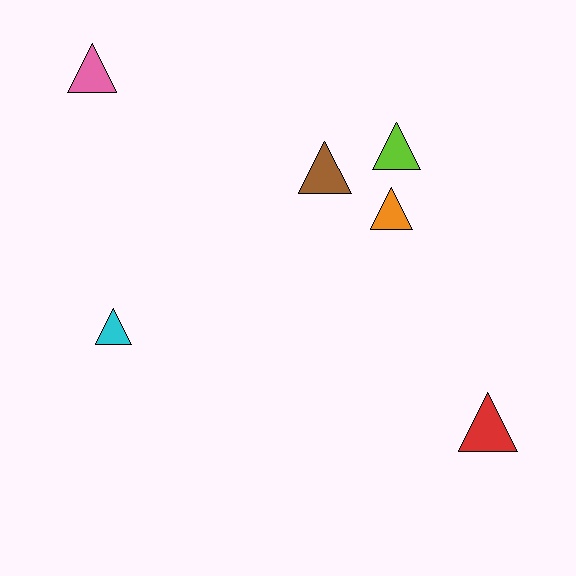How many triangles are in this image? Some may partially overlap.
There are 6 triangles.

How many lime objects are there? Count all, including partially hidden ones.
There is 1 lime object.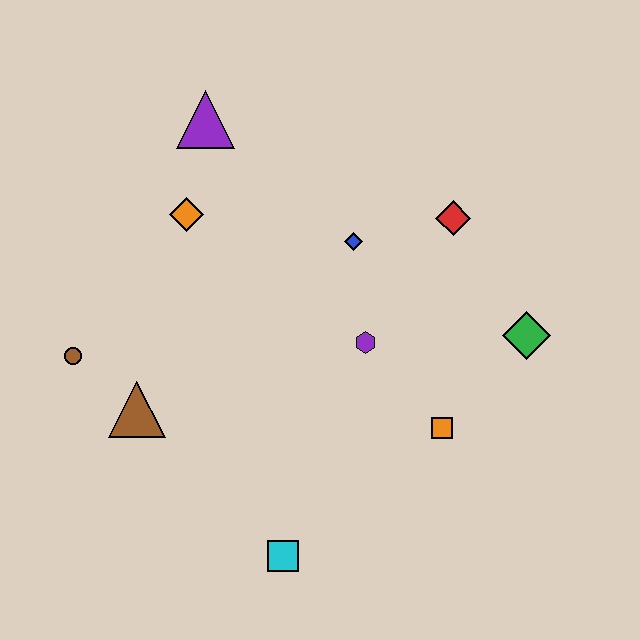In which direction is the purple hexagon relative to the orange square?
The purple hexagon is above the orange square.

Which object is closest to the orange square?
The purple hexagon is closest to the orange square.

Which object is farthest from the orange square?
The purple triangle is farthest from the orange square.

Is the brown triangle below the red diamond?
Yes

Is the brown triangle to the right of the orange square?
No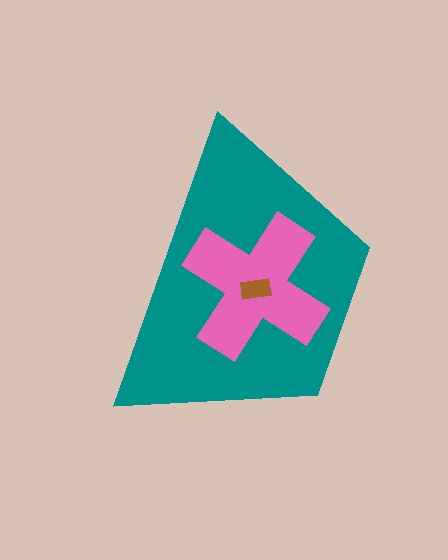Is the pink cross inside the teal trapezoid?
Yes.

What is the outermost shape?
The teal trapezoid.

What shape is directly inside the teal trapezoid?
The pink cross.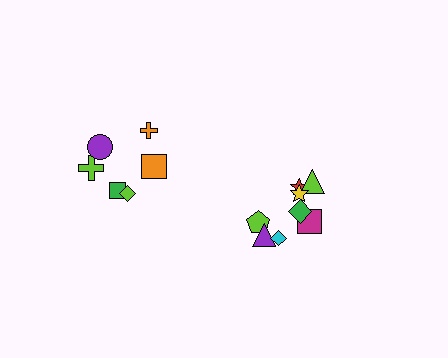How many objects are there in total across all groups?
There are 14 objects.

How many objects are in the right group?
There are 8 objects.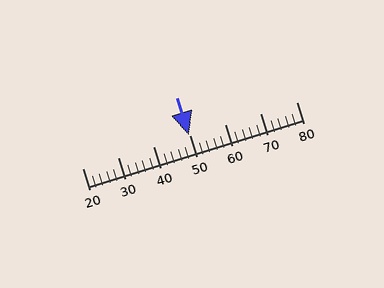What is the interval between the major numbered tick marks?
The major tick marks are spaced 10 units apart.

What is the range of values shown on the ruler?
The ruler shows values from 20 to 80.